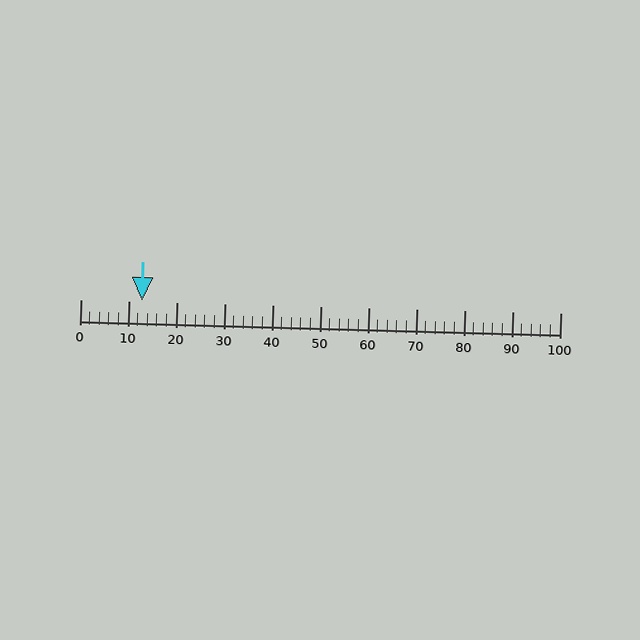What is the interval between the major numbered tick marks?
The major tick marks are spaced 10 units apart.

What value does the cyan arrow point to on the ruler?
The cyan arrow points to approximately 13.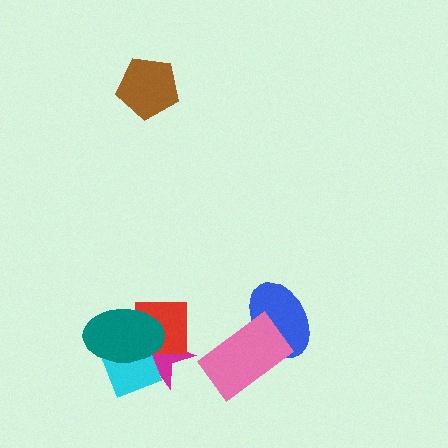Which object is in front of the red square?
The teal ellipse is in front of the red square.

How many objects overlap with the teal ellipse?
3 objects overlap with the teal ellipse.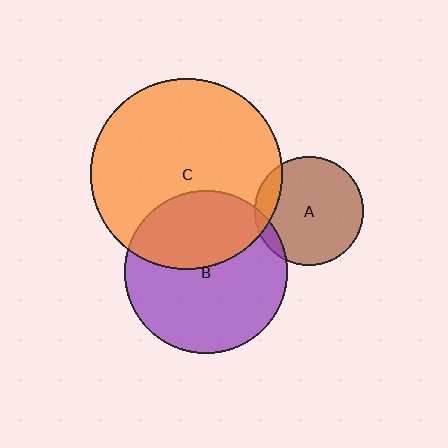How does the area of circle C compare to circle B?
Approximately 1.4 times.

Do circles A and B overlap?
Yes.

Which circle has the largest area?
Circle C (orange).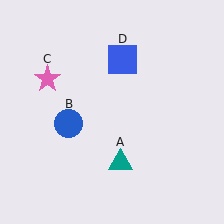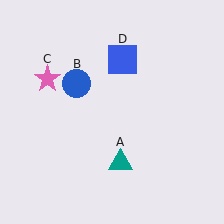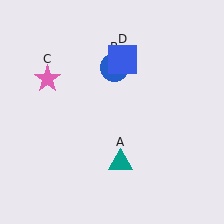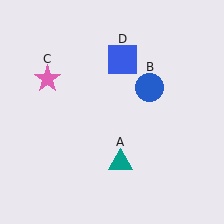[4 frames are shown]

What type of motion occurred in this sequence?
The blue circle (object B) rotated clockwise around the center of the scene.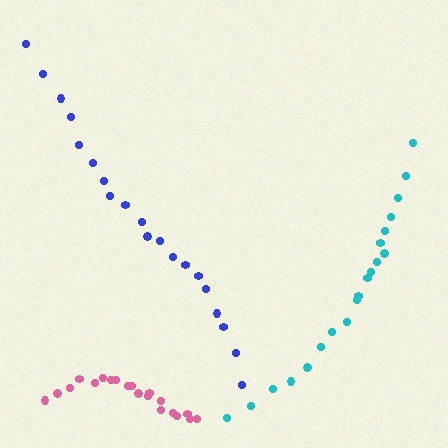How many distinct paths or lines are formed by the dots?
There are 3 distinct paths.